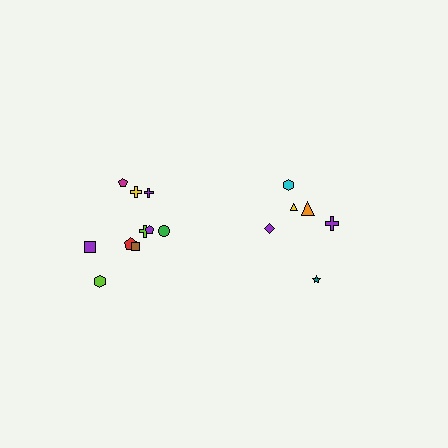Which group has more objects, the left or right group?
The left group.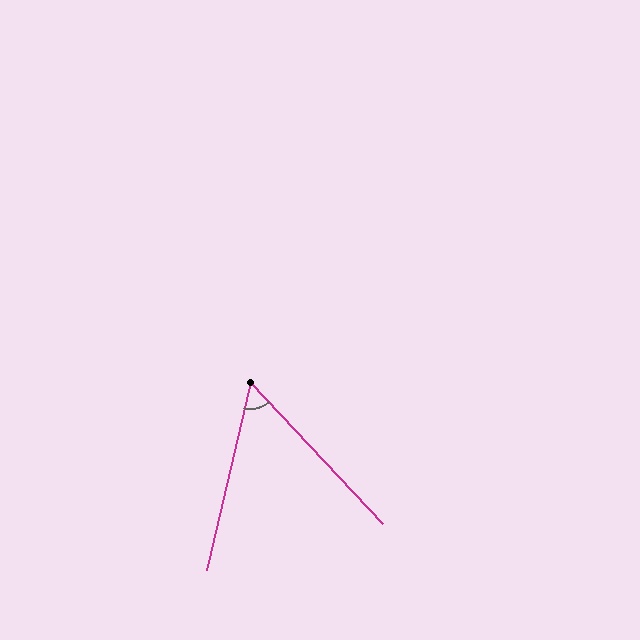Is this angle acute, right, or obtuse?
It is acute.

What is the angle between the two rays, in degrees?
Approximately 56 degrees.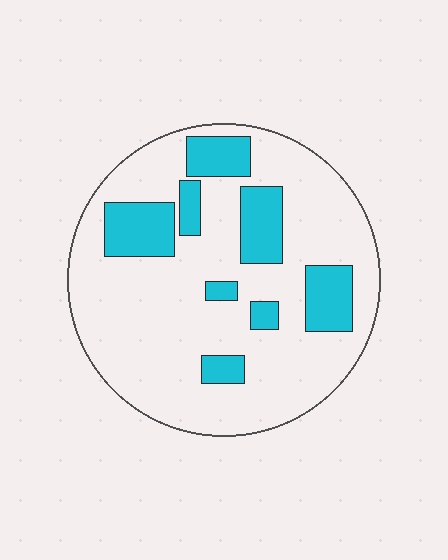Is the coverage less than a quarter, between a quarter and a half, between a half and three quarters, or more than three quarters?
Less than a quarter.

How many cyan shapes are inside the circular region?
8.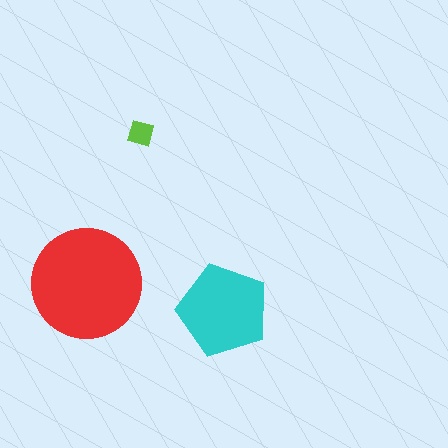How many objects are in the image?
There are 3 objects in the image.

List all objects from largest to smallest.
The red circle, the cyan pentagon, the lime square.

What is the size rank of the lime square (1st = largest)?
3rd.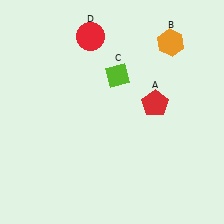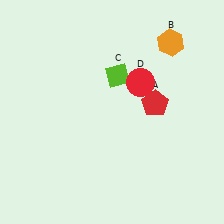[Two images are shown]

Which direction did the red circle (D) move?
The red circle (D) moved right.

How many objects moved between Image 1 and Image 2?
1 object moved between the two images.